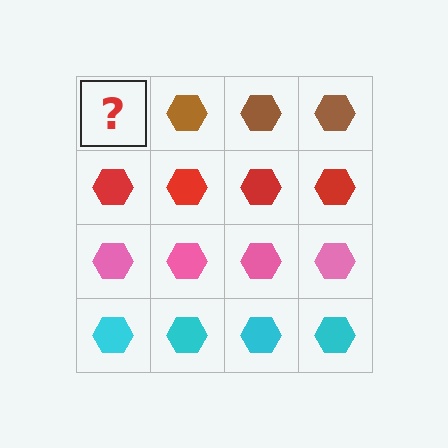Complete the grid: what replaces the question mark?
The question mark should be replaced with a brown hexagon.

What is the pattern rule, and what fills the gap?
The rule is that each row has a consistent color. The gap should be filled with a brown hexagon.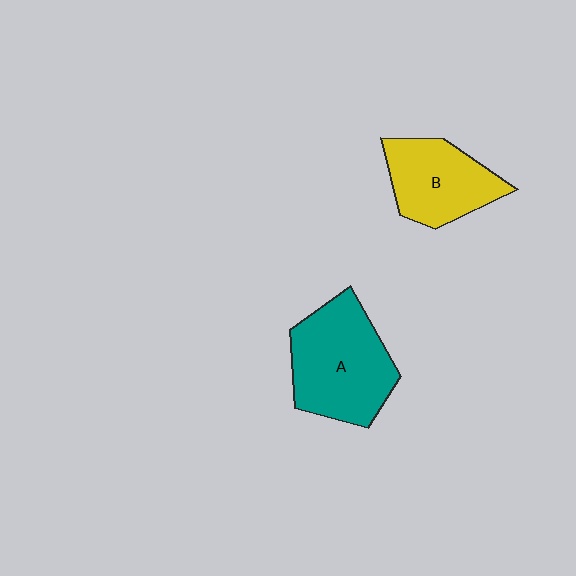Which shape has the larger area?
Shape A (teal).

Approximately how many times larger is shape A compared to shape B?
Approximately 1.3 times.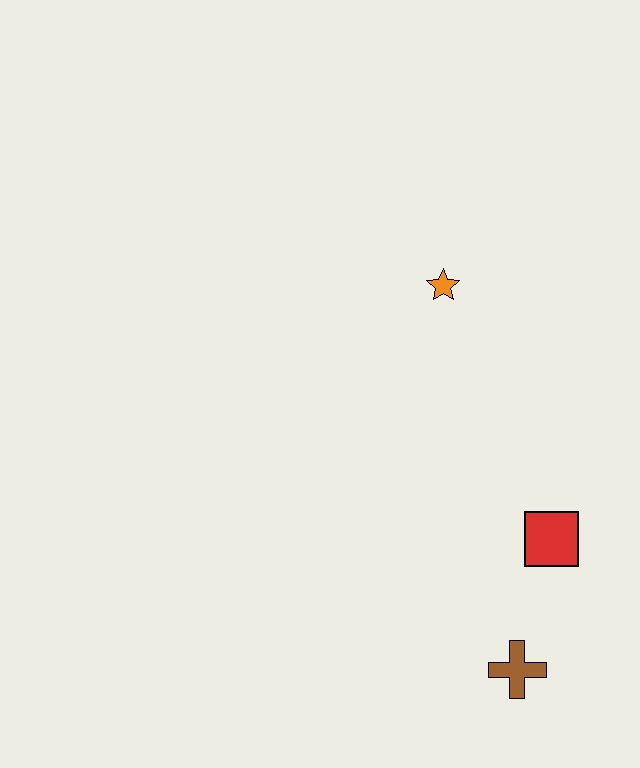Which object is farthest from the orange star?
The brown cross is farthest from the orange star.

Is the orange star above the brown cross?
Yes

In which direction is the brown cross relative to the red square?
The brown cross is below the red square.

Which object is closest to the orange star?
The red square is closest to the orange star.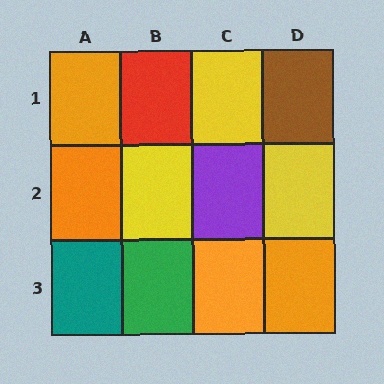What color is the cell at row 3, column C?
Orange.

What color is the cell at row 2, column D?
Yellow.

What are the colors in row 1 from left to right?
Orange, red, yellow, brown.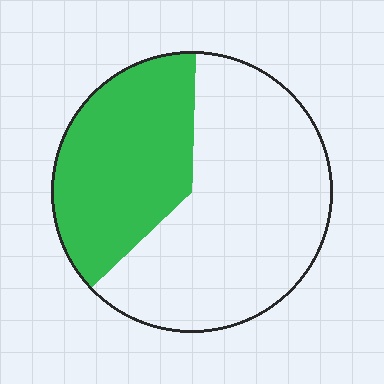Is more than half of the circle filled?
No.